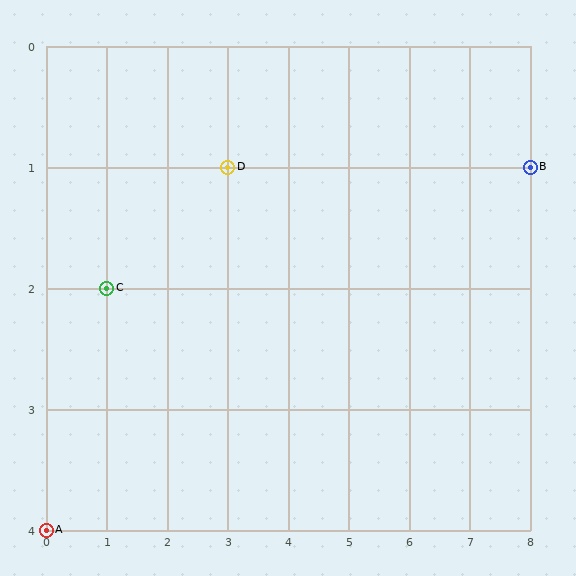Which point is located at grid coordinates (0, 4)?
Point A is at (0, 4).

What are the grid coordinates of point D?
Point D is at grid coordinates (3, 1).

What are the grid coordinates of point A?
Point A is at grid coordinates (0, 4).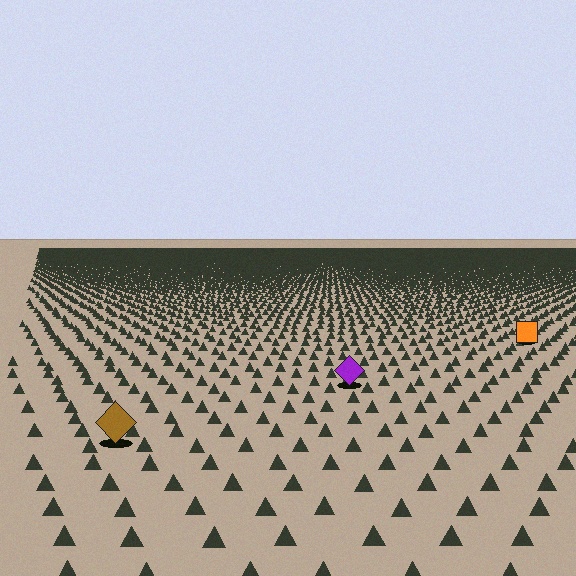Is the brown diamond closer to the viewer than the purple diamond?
Yes. The brown diamond is closer — you can tell from the texture gradient: the ground texture is coarser near it.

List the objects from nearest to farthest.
From nearest to farthest: the brown diamond, the purple diamond, the orange square.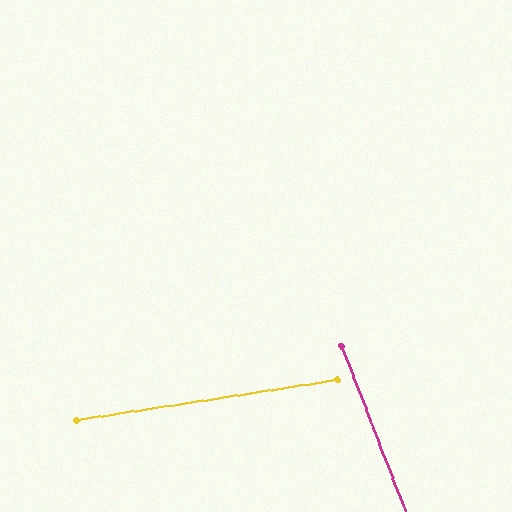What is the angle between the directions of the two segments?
Approximately 78 degrees.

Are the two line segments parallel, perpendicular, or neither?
Neither parallel nor perpendicular — they differ by about 78°.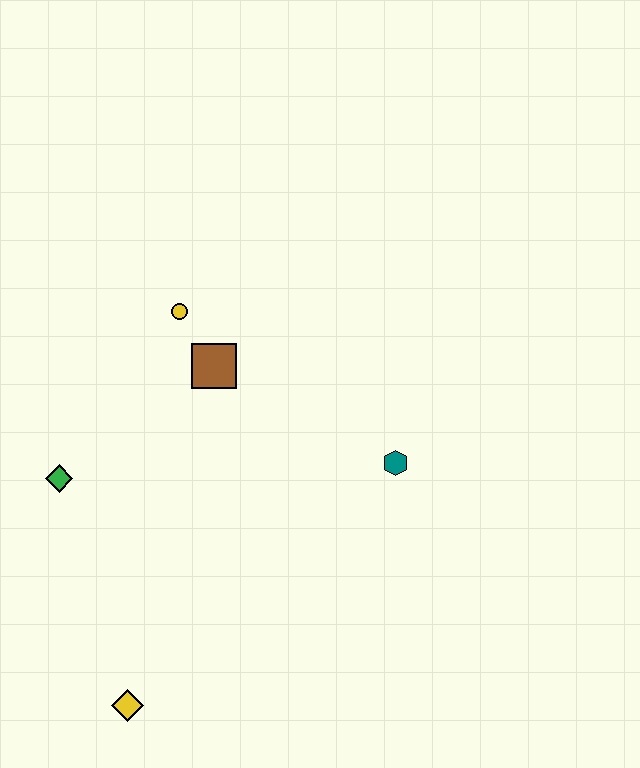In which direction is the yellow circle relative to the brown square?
The yellow circle is above the brown square.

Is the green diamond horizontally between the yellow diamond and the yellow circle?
No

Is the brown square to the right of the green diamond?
Yes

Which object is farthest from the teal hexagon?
The yellow diamond is farthest from the teal hexagon.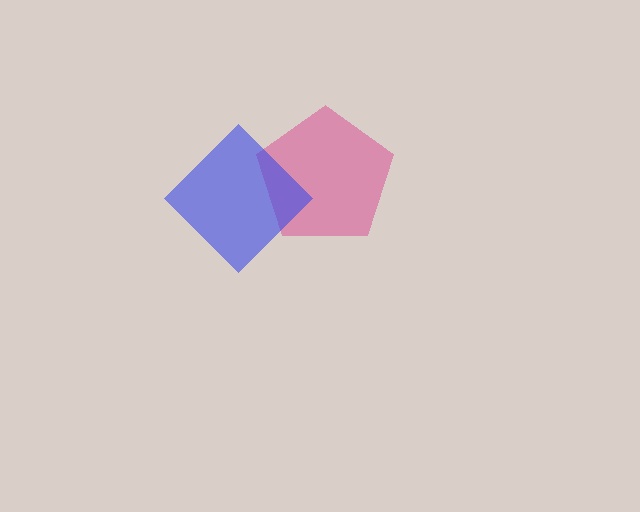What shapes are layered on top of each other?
The layered shapes are: a pink pentagon, a blue diamond.